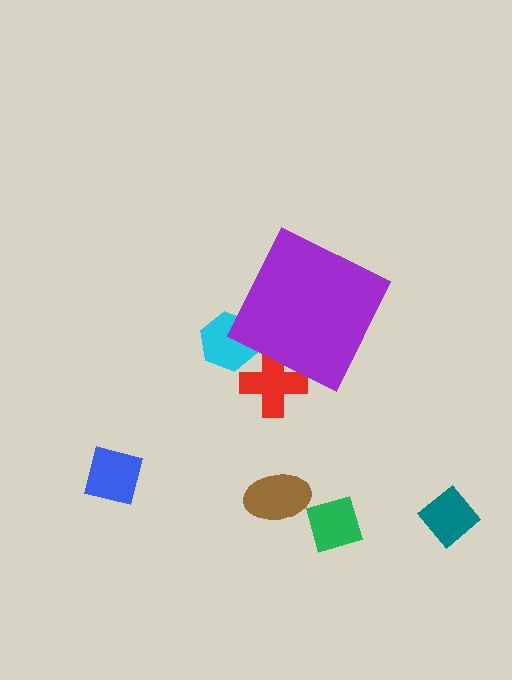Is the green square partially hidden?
No, the green square is fully visible.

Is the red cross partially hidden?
Yes, the red cross is partially hidden behind the purple diamond.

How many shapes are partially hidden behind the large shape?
2 shapes are partially hidden.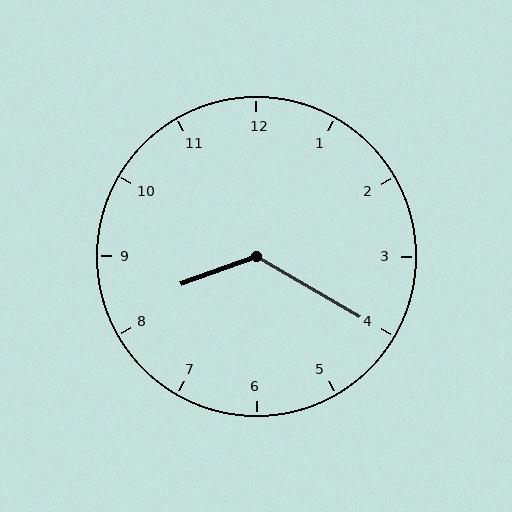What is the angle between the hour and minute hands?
Approximately 130 degrees.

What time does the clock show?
8:20.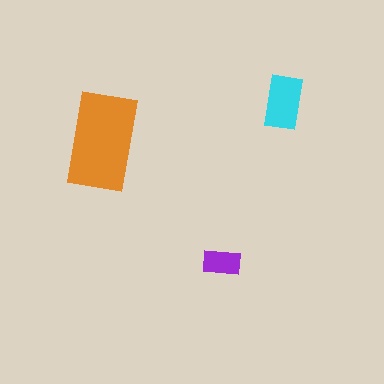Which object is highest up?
The cyan rectangle is topmost.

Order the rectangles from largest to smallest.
the orange one, the cyan one, the purple one.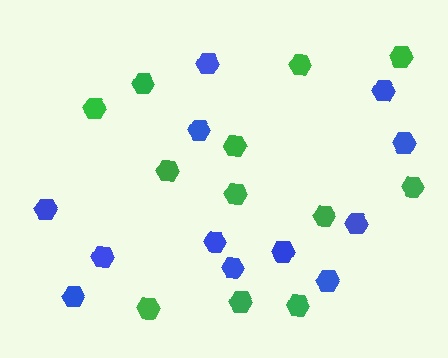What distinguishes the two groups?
There are 2 groups: one group of green hexagons (12) and one group of blue hexagons (12).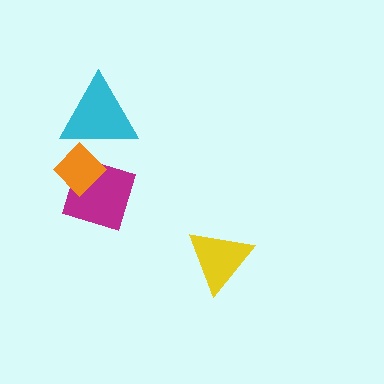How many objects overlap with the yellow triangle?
0 objects overlap with the yellow triangle.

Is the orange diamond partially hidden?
Yes, it is partially covered by another shape.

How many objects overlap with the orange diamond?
2 objects overlap with the orange diamond.